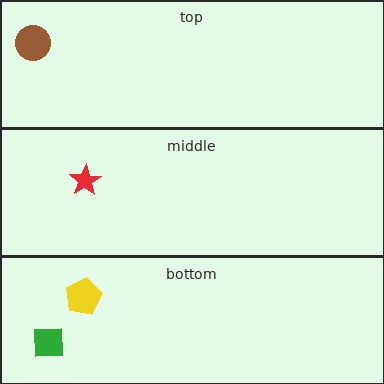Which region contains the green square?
The bottom region.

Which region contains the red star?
The middle region.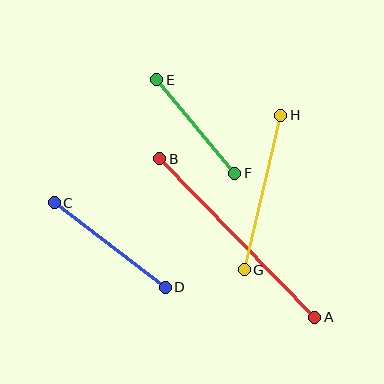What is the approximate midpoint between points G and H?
The midpoint is at approximately (262, 193) pixels.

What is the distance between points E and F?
The distance is approximately 121 pixels.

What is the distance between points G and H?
The distance is approximately 158 pixels.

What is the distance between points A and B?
The distance is approximately 222 pixels.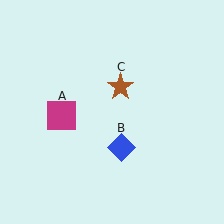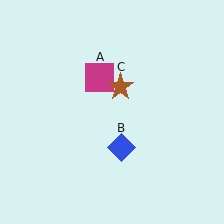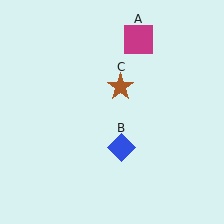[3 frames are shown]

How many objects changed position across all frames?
1 object changed position: magenta square (object A).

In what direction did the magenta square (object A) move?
The magenta square (object A) moved up and to the right.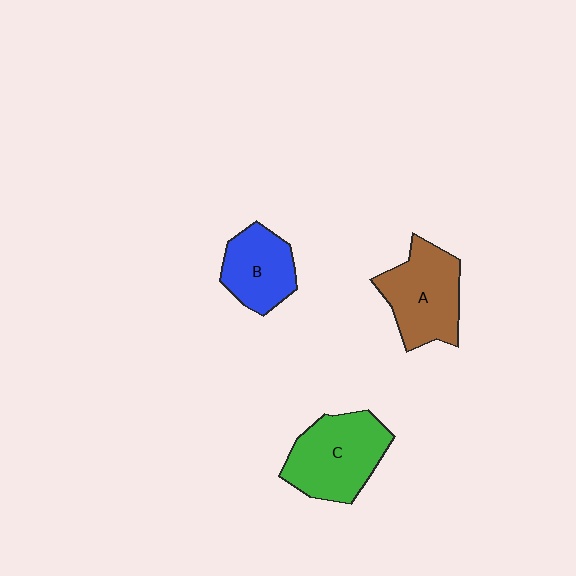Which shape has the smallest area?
Shape B (blue).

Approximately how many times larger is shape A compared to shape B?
Approximately 1.3 times.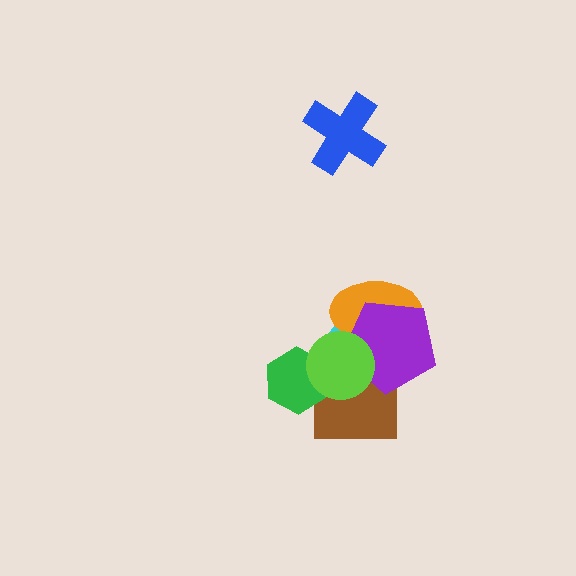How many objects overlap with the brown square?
4 objects overlap with the brown square.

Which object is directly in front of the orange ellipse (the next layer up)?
The purple pentagon is directly in front of the orange ellipse.